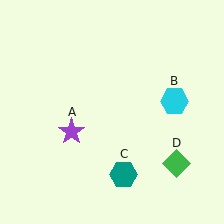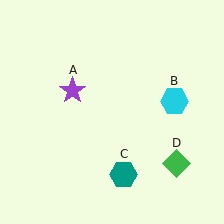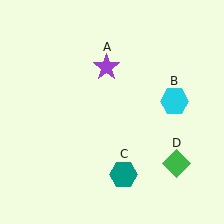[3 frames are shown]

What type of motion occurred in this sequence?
The purple star (object A) rotated clockwise around the center of the scene.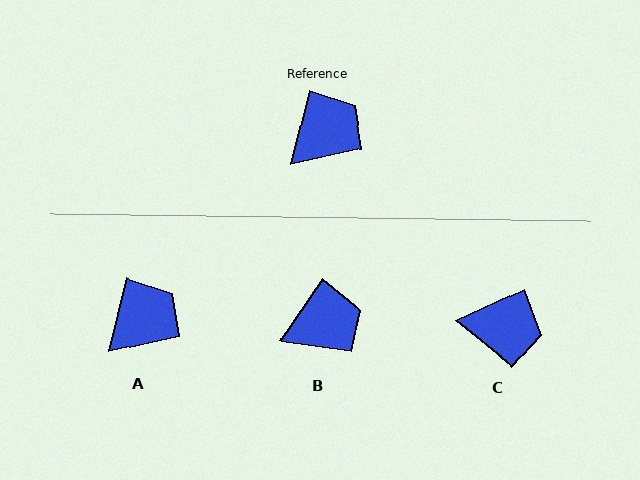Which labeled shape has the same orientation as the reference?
A.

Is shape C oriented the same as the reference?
No, it is off by about 52 degrees.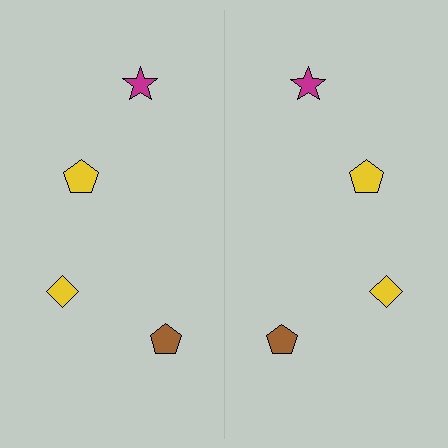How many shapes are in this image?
There are 8 shapes in this image.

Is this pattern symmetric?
Yes, this pattern has bilateral (reflection) symmetry.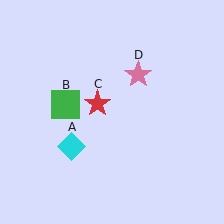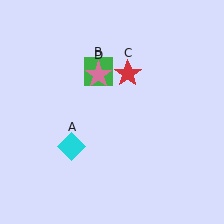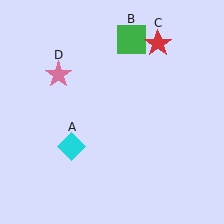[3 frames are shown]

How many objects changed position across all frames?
3 objects changed position: green square (object B), red star (object C), pink star (object D).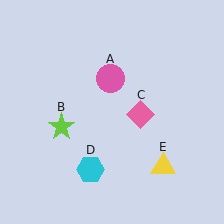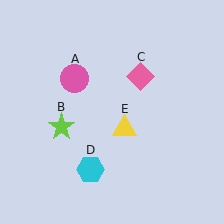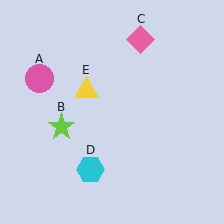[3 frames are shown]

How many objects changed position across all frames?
3 objects changed position: pink circle (object A), pink diamond (object C), yellow triangle (object E).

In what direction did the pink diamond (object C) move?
The pink diamond (object C) moved up.